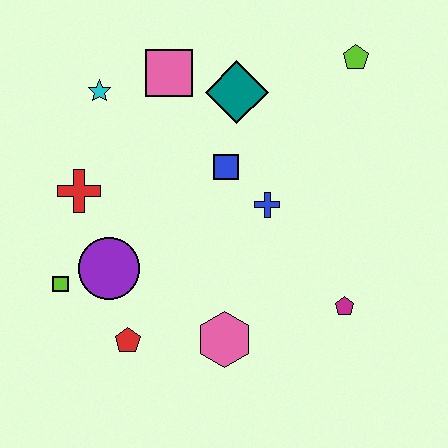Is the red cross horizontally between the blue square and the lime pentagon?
No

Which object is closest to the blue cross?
The blue square is closest to the blue cross.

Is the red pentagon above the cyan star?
No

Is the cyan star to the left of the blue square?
Yes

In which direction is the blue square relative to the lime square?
The blue square is to the right of the lime square.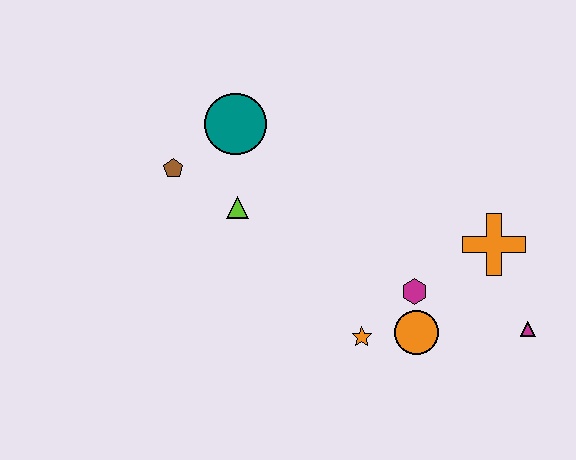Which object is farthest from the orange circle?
The brown pentagon is farthest from the orange circle.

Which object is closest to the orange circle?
The magenta hexagon is closest to the orange circle.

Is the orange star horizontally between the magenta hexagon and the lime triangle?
Yes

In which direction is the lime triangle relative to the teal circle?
The lime triangle is below the teal circle.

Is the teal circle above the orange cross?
Yes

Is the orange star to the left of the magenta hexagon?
Yes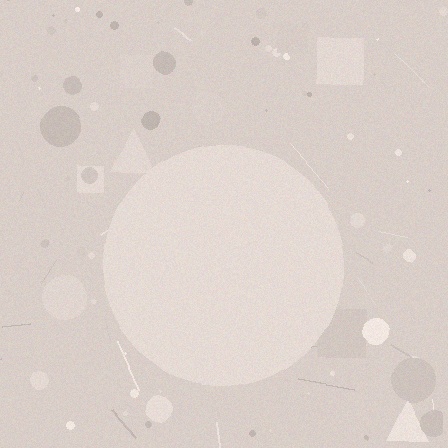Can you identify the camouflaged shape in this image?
The camouflaged shape is a circle.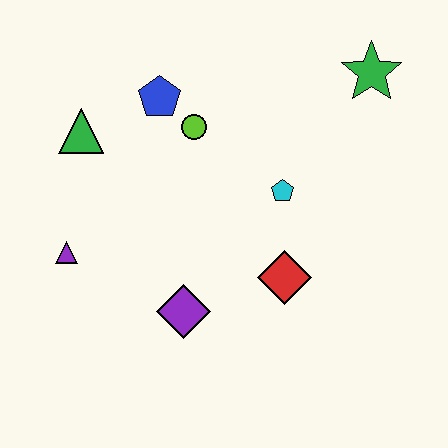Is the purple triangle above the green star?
No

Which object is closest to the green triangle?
The blue pentagon is closest to the green triangle.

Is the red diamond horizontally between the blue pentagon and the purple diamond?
No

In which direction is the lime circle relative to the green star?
The lime circle is to the left of the green star.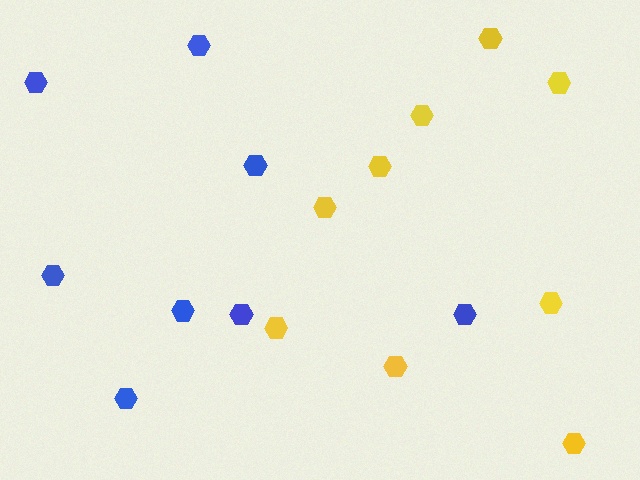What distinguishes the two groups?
There are 2 groups: one group of yellow hexagons (9) and one group of blue hexagons (8).